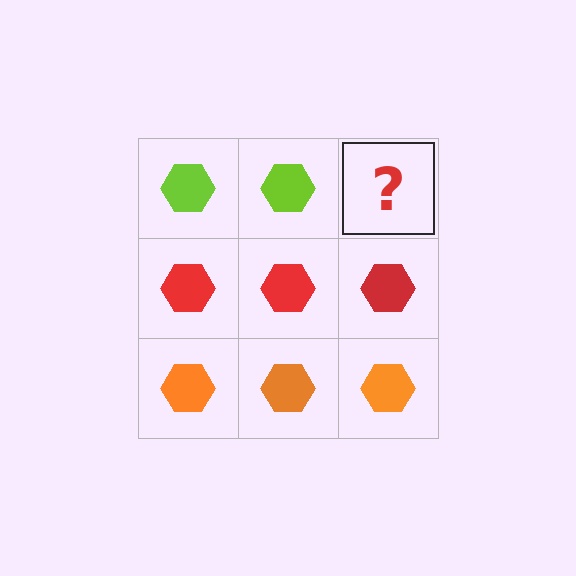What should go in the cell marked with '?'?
The missing cell should contain a lime hexagon.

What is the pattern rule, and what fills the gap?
The rule is that each row has a consistent color. The gap should be filled with a lime hexagon.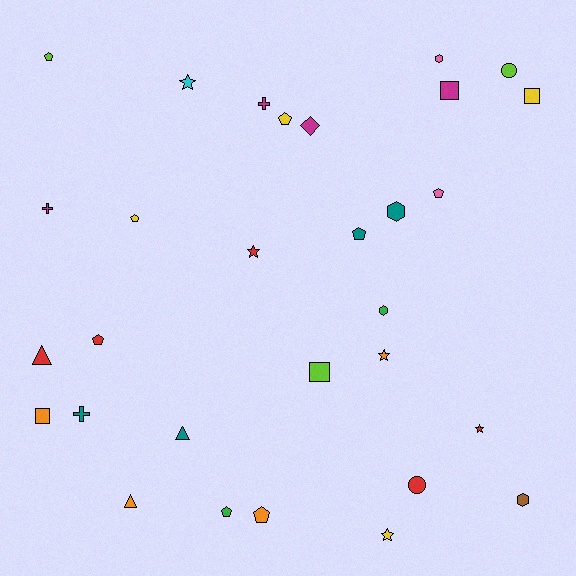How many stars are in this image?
There are 5 stars.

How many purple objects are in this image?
There are no purple objects.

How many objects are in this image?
There are 30 objects.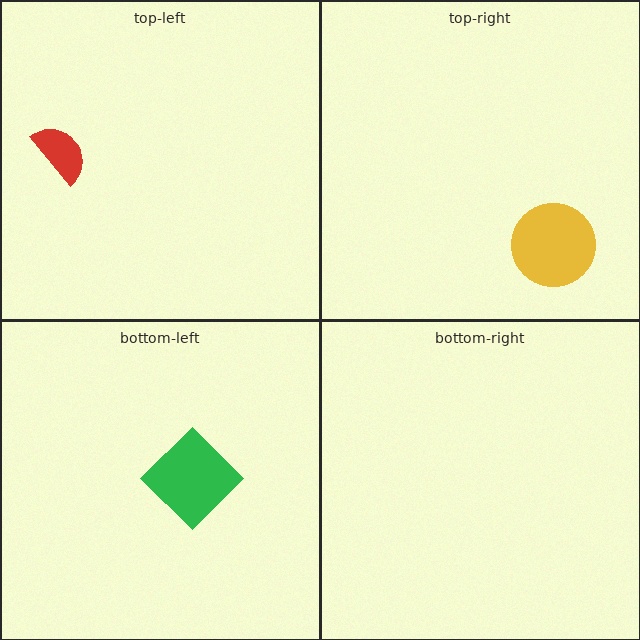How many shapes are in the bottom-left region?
1.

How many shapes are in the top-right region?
1.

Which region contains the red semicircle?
The top-left region.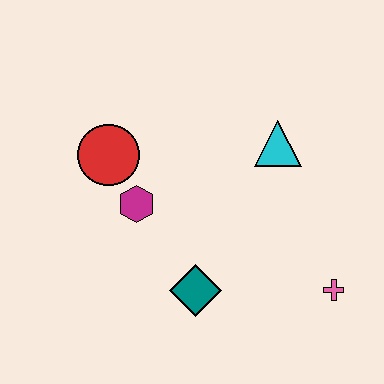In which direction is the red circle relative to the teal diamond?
The red circle is above the teal diamond.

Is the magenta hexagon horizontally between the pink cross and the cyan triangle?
No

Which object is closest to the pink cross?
The teal diamond is closest to the pink cross.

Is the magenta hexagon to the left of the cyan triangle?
Yes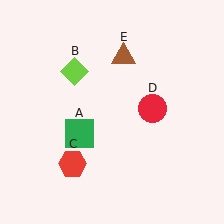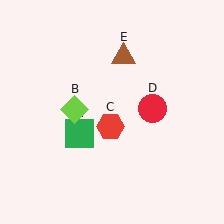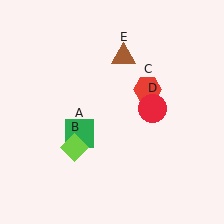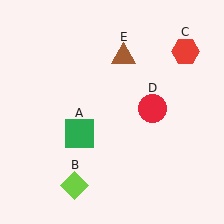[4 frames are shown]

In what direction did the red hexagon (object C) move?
The red hexagon (object C) moved up and to the right.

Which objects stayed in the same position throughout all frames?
Green square (object A) and red circle (object D) and brown triangle (object E) remained stationary.